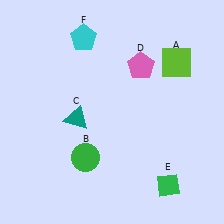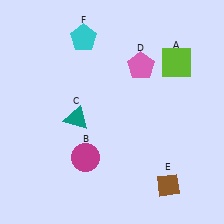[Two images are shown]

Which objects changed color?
B changed from green to magenta. E changed from green to brown.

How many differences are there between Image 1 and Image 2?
There are 2 differences between the two images.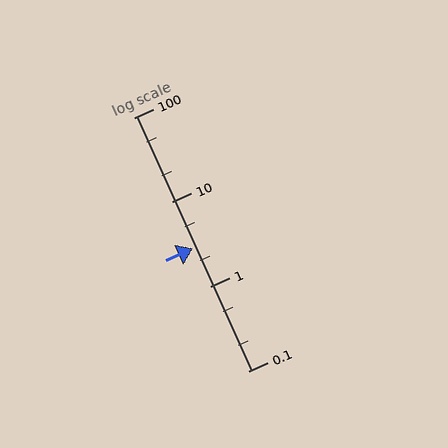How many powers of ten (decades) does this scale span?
The scale spans 3 decades, from 0.1 to 100.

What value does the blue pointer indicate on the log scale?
The pointer indicates approximately 2.8.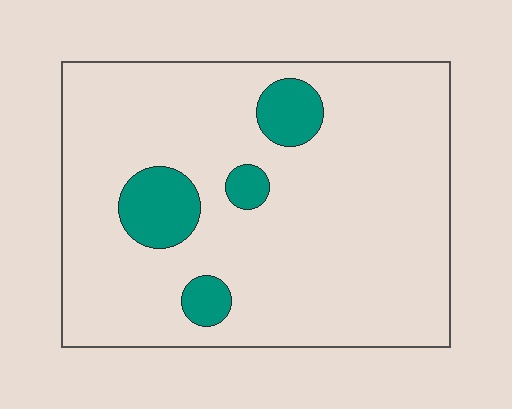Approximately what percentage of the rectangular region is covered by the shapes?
Approximately 10%.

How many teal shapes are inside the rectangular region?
4.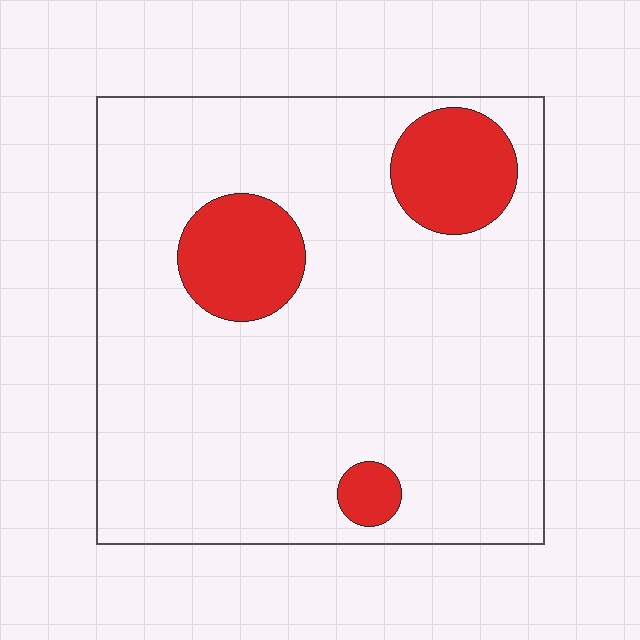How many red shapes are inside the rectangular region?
3.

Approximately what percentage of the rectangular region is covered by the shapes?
Approximately 15%.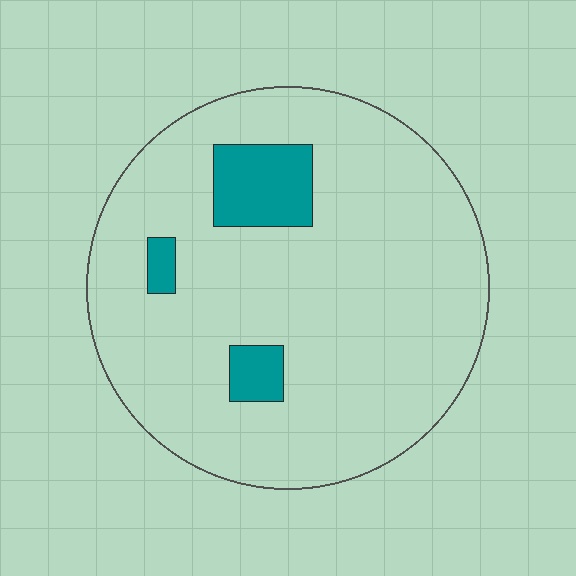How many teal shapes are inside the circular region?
3.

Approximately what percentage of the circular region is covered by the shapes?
Approximately 10%.